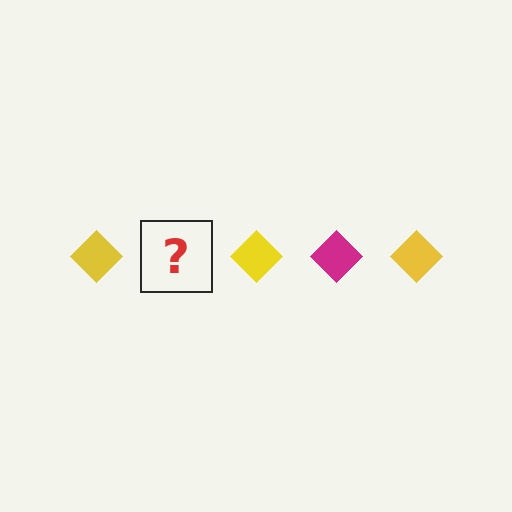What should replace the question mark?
The question mark should be replaced with a magenta diamond.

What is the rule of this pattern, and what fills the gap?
The rule is that the pattern cycles through yellow, magenta diamonds. The gap should be filled with a magenta diamond.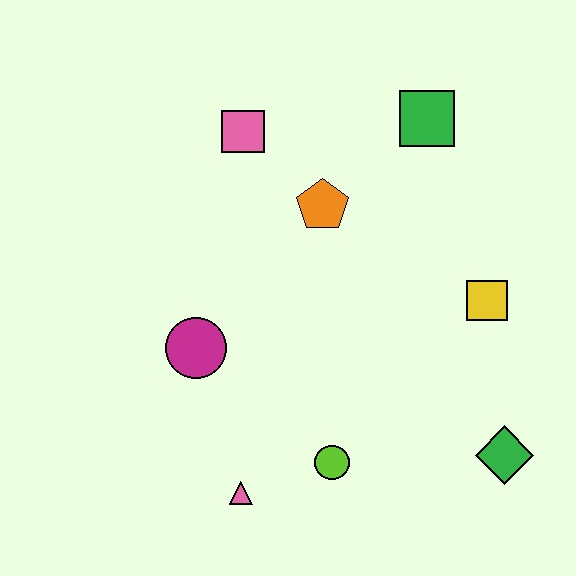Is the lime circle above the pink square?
No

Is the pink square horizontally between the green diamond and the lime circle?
No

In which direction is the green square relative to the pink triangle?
The green square is above the pink triangle.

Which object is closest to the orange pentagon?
The pink square is closest to the orange pentagon.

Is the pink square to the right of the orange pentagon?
No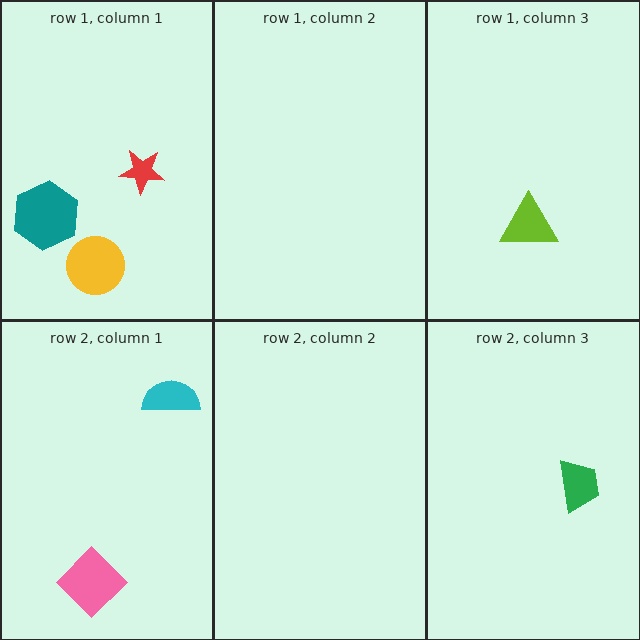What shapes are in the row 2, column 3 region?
The green trapezoid.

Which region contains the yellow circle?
The row 1, column 1 region.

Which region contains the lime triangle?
The row 1, column 3 region.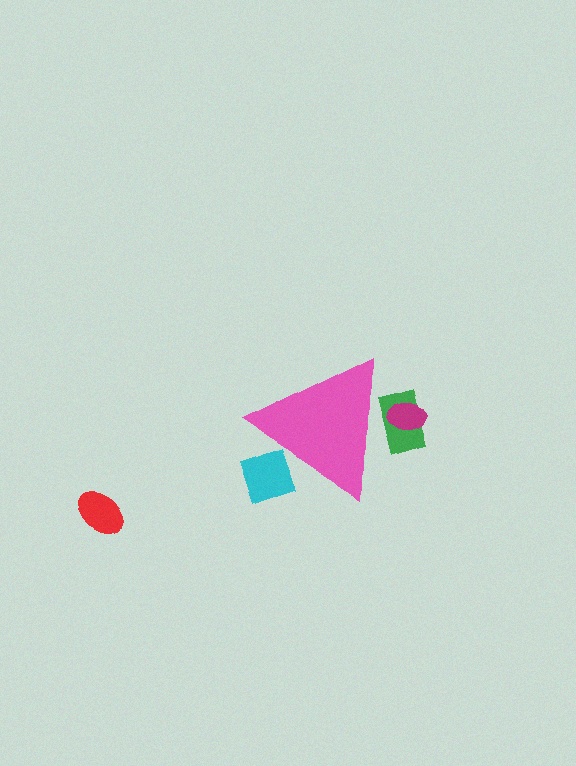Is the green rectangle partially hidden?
Yes, the green rectangle is partially hidden behind the pink triangle.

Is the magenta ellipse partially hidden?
Yes, the magenta ellipse is partially hidden behind the pink triangle.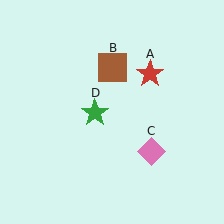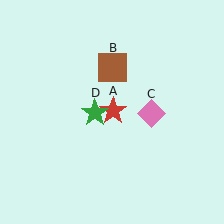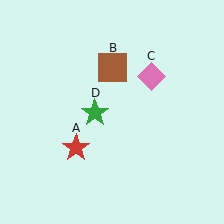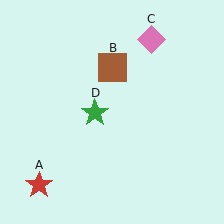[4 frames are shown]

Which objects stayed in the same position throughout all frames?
Brown square (object B) and green star (object D) remained stationary.